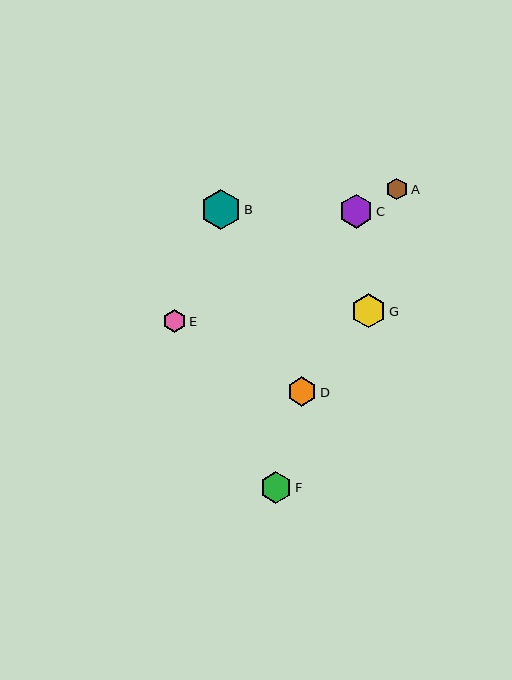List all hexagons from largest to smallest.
From largest to smallest: B, C, G, F, D, E, A.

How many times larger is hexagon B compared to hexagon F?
Hexagon B is approximately 1.3 times the size of hexagon F.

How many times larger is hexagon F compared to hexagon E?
Hexagon F is approximately 1.4 times the size of hexagon E.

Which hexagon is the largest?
Hexagon B is the largest with a size of approximately 40 pixels.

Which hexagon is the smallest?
Hexagon A is the smallest with a size of approximately 21 pixels.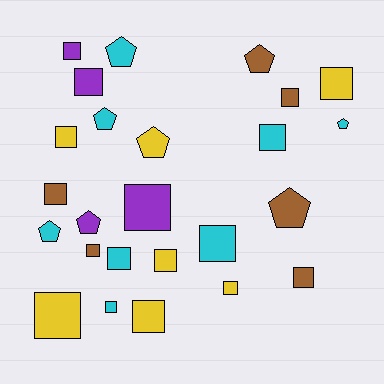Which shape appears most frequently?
Square, with 17 objects.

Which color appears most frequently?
Cyan, with 8 objects.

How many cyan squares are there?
There are 4 cyan squares.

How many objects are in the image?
There are 25 objects.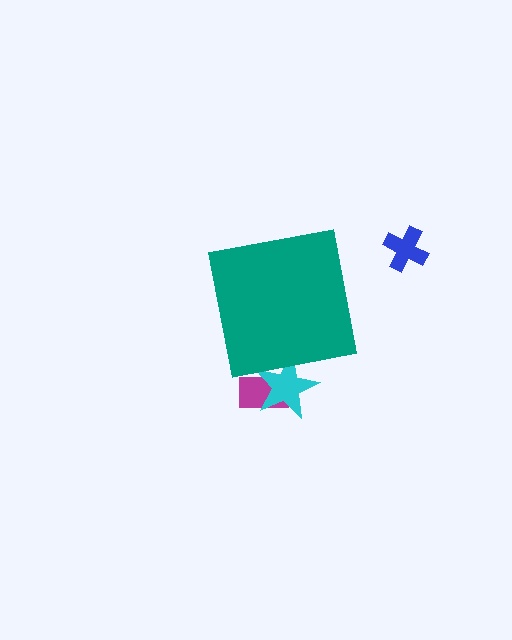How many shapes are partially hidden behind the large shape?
2 shapes are partially hidden.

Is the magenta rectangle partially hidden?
Yes, the magenta rectangle is partially hidden behind the teal square.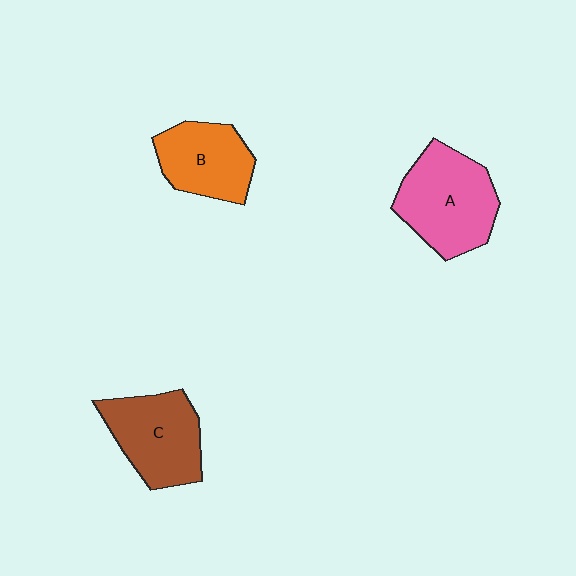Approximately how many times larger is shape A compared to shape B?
Approximately 1.3 times.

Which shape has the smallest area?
Shape B (orange).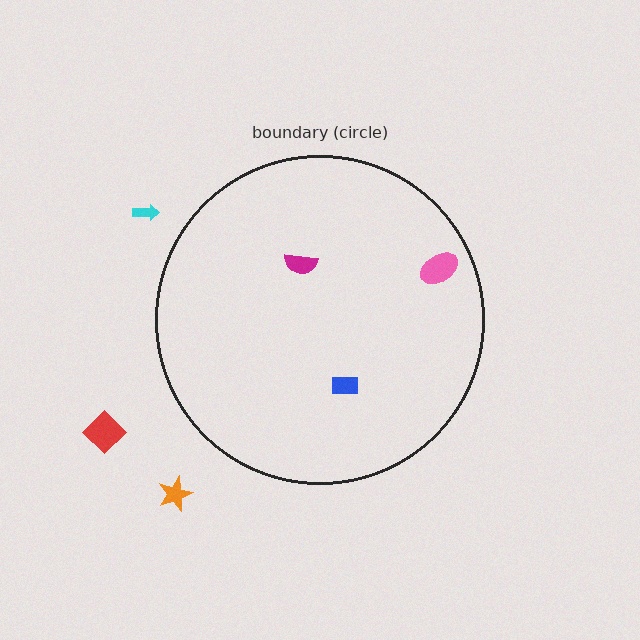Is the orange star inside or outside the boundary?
Outside.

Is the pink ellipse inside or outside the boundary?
Inside.